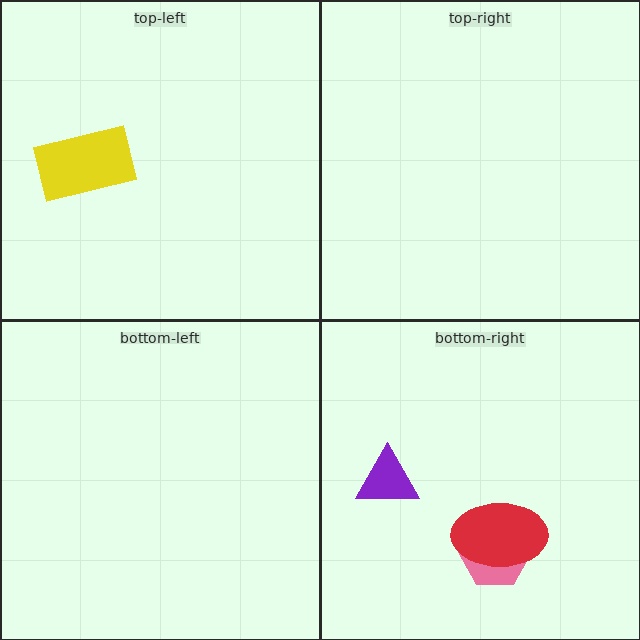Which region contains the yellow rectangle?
The top-left region.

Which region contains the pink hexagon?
The bottom-right region.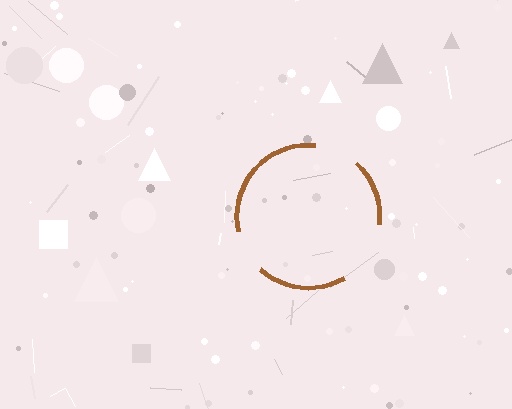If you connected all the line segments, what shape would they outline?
They would outline a circle.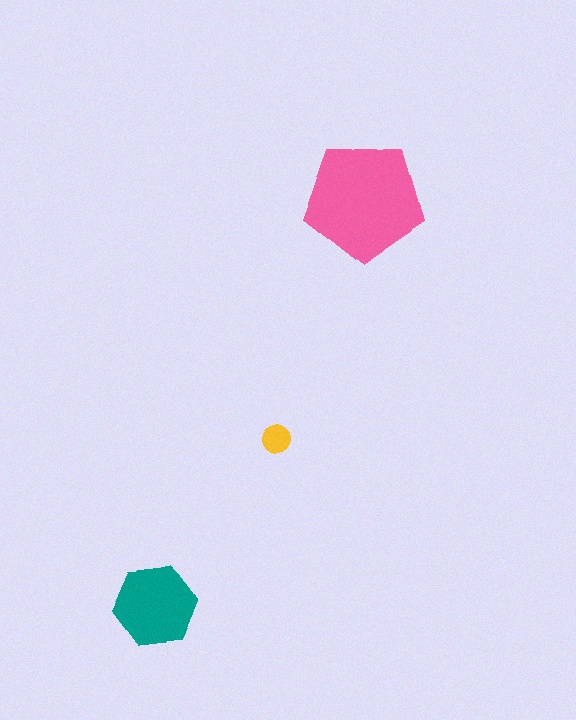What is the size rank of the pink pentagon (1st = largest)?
1st.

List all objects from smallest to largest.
The yellow circle, the teal hexagon, the pink pentagon.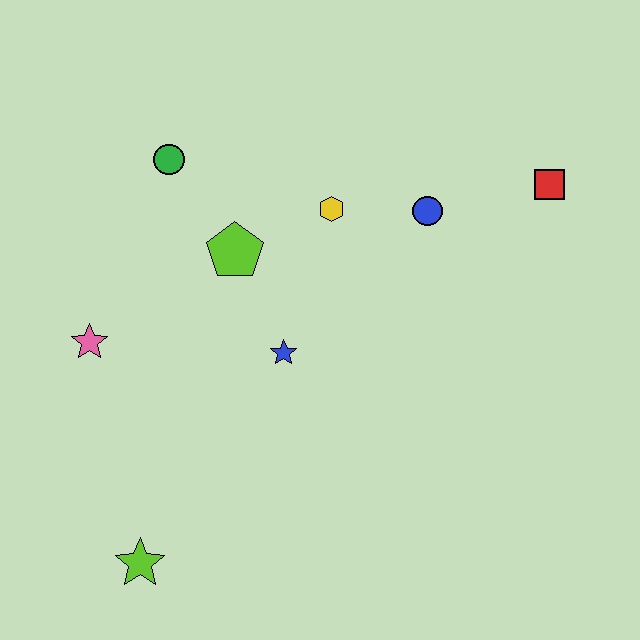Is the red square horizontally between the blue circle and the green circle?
No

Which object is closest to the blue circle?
The yellow hexagon is closest to the blue circle.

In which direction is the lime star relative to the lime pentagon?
The lime star is below the lime pentagon.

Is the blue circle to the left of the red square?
Yes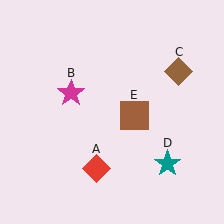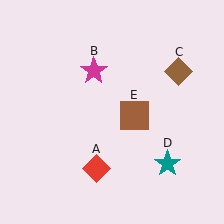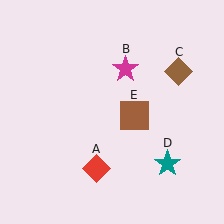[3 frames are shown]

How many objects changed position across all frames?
1 object changed position: magenta star (object B).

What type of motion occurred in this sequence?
The magenta star (object B) rotated clockwise around the center of the scene.